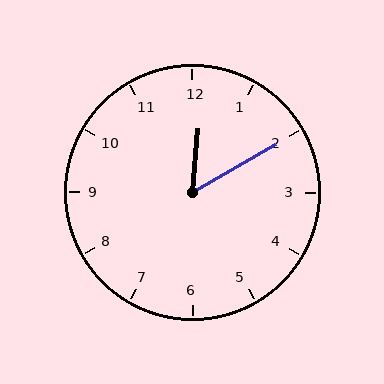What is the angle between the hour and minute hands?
Approximately 55 degrees.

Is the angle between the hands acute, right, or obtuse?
It is acute.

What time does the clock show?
12:10.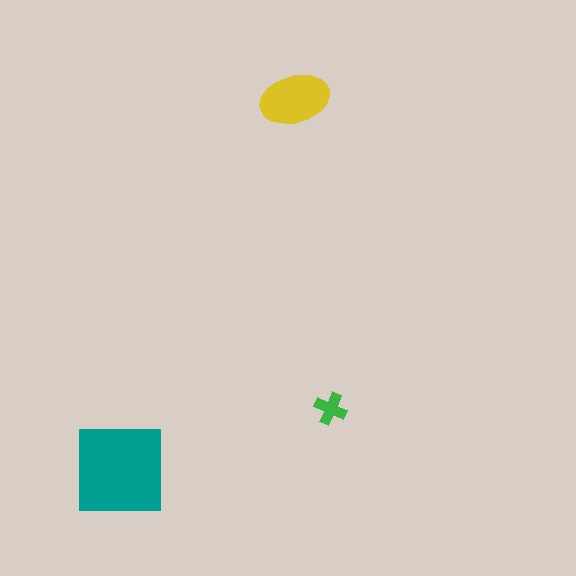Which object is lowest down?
The teal square is bottommost.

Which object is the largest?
The teal square.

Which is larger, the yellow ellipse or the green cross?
The yellow ellipse.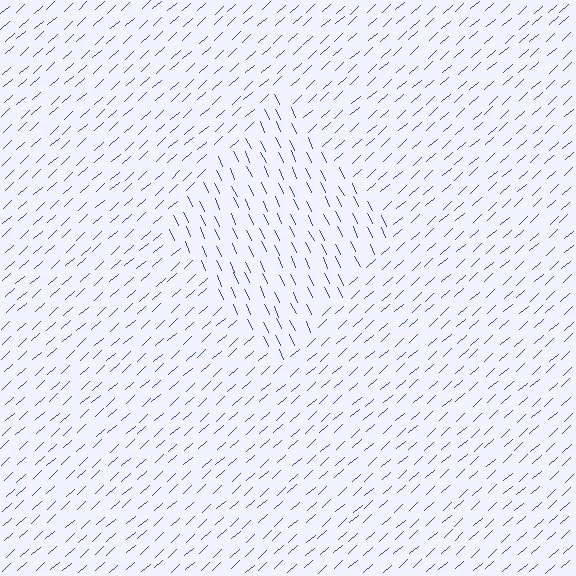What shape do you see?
I see a diamond.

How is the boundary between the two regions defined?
The boundary is defined purely by a change in line orientation (approximately 73 degrees difference). All lines are the same color and thickness.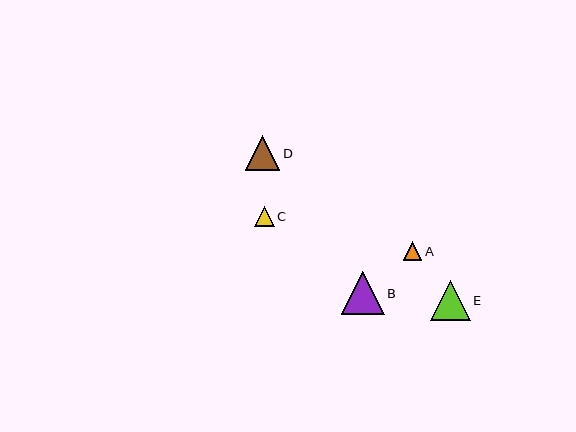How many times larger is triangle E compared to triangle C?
Triangle E is approximately 2.1 times the size of triangle C.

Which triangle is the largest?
Triangle B is the largest with a size of approximately 43 pixels.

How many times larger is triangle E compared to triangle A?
Triangle E is approximately 2.1 times the size of triangle A.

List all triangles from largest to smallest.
From largest to smallest: B, E, D, C, A.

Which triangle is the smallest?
Triangle A is the smallest with a size of approximately 19 pixels.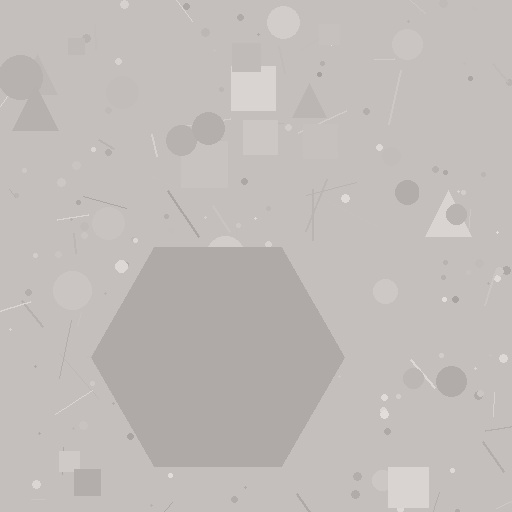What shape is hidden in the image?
A hexagon is hidden in the image.